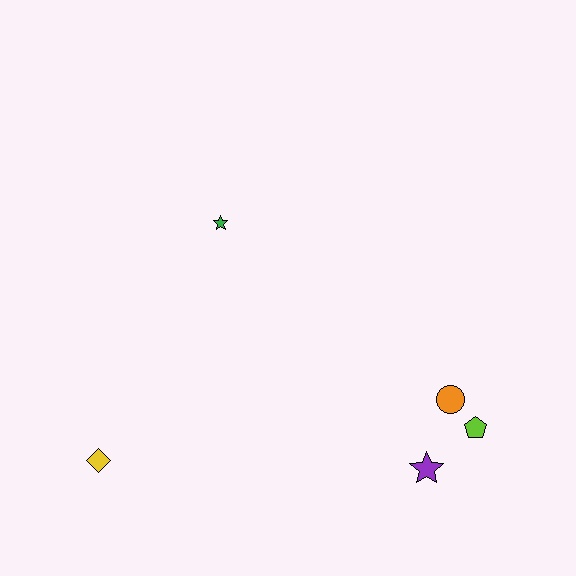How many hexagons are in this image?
There are no hexagons.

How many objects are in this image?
There are 5 objects.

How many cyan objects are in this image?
There are no cyan objects.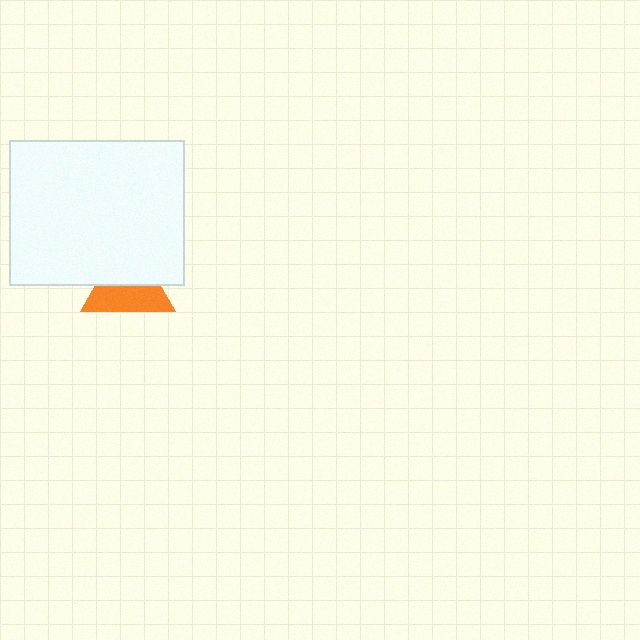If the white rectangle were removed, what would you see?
You would see the complete orange triangle.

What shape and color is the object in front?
The object in front is a white rectangle.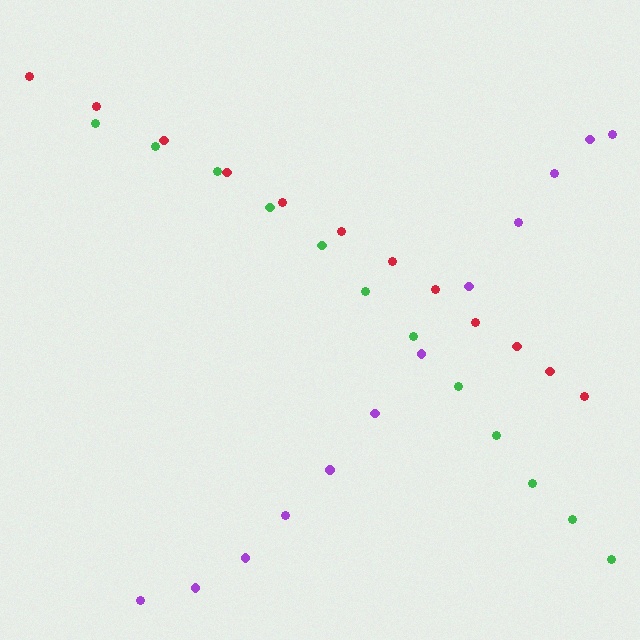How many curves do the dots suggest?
There are 3 distinct paths.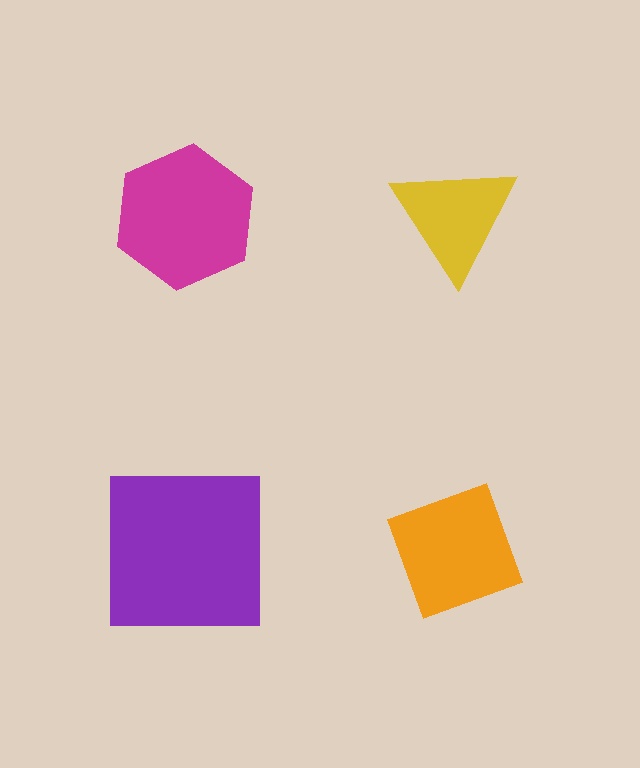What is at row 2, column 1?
A purple square.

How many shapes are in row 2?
2 shapes.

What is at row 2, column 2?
An orange diamond.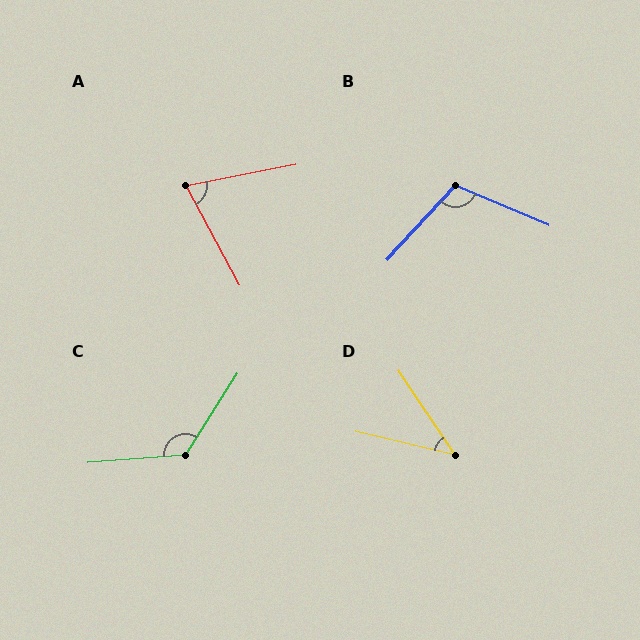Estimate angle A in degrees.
Approximately 73 degrees.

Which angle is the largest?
C, at approximately 127 degrees.